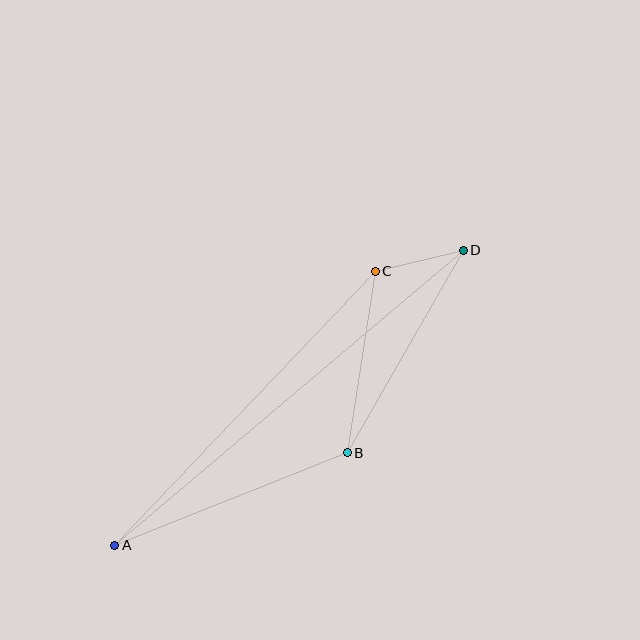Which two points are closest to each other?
Points C and D are closest to each other.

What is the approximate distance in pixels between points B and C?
The distance between B and C is approximately 184 pixels.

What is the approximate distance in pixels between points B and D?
The distance between B and D is approximately 233 pixels.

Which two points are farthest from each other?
Points A and D are farthest from each other.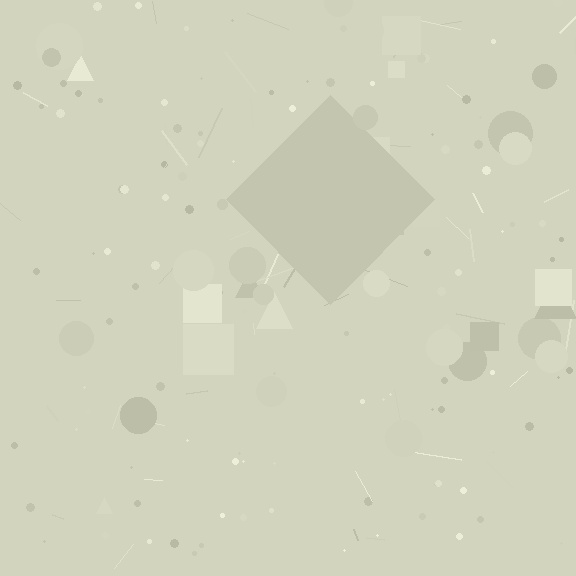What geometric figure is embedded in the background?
A diamond is embedded in the background.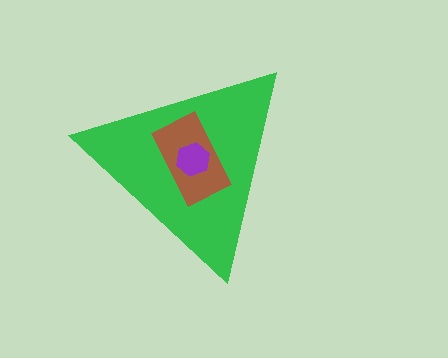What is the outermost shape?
The green triangle.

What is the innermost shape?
The purple hexagon.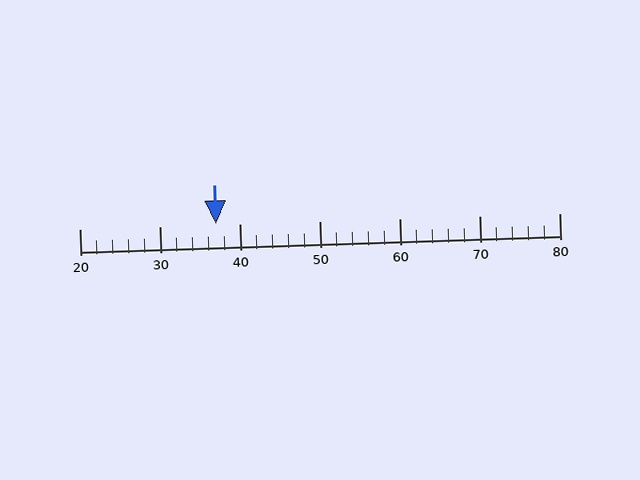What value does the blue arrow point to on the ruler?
The blue arrow points to approximately 37.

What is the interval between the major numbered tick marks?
The major tick marks are spaced 10 units apart.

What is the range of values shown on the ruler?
The ruler shows values from 20 to 80.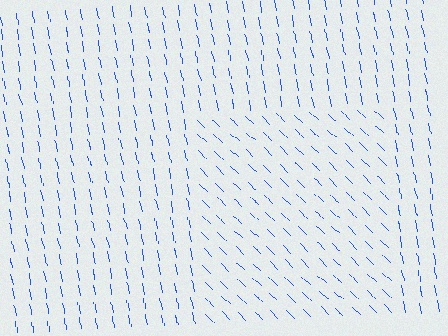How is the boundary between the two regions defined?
The boundary is defined purely by a change in line orientation (approximately 35 degrees difference). All lines are the same color and thickness.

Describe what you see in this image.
The image is filled with small blue line segments. A rectangle region in the image has lines oriented differently from the surrounding lines, creating a visible texture boundary.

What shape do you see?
I see a rectangle.